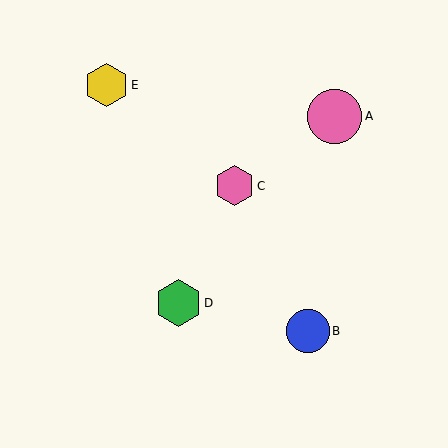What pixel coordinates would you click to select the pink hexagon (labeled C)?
Click at (235, 186) to select the pink hexagon C.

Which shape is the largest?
The pink circle (labeled A) is the largest.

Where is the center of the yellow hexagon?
The center of the yellow hexagon is at (106, 85).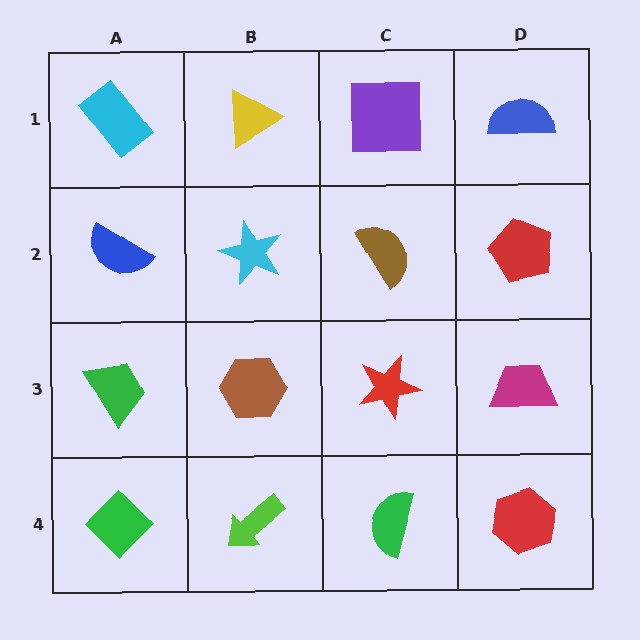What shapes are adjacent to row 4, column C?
A red star (row 3, column C), a lime arrow (row 4, column B), a red hexagon (row 4, column D).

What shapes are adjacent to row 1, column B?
A cyan star (row 2, column B), a cyan rectangle (row 1, column A), a purple square (row 1, column C).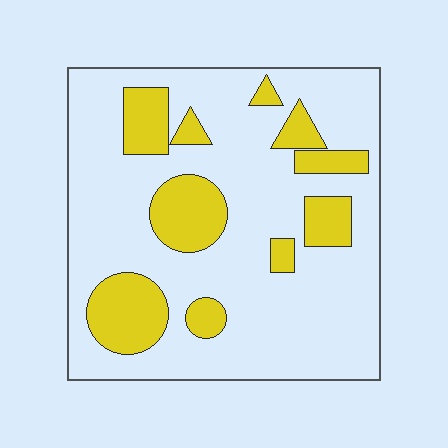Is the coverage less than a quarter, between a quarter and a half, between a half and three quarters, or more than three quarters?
Less than a quarter.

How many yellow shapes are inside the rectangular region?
10.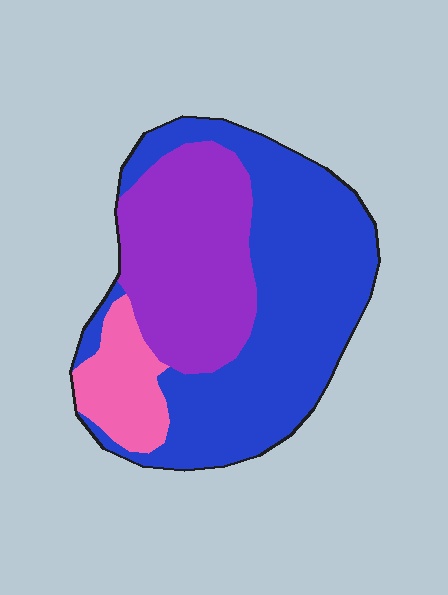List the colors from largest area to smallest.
From largest to smallest: blue, purple, pink.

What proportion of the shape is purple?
Purple covers 33% of the shape.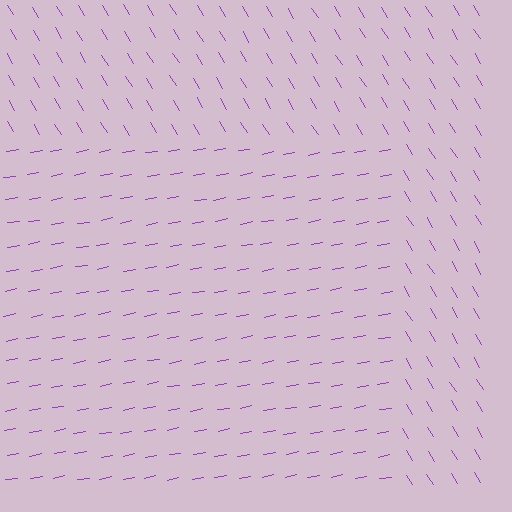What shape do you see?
I see a rectangle.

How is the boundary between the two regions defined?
The boundary is defined purely by a change in line orientation (approximately 69 degrees difference). All lines are the same color and thickness.